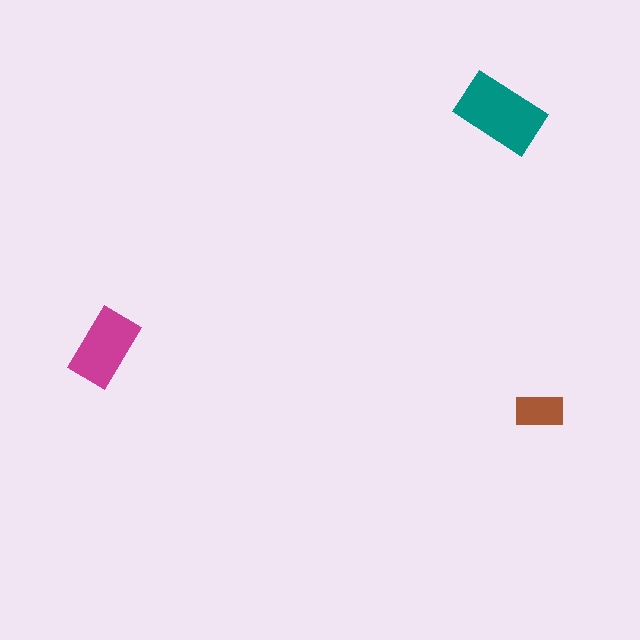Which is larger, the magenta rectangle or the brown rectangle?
The magenta one.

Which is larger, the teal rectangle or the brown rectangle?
The teal one.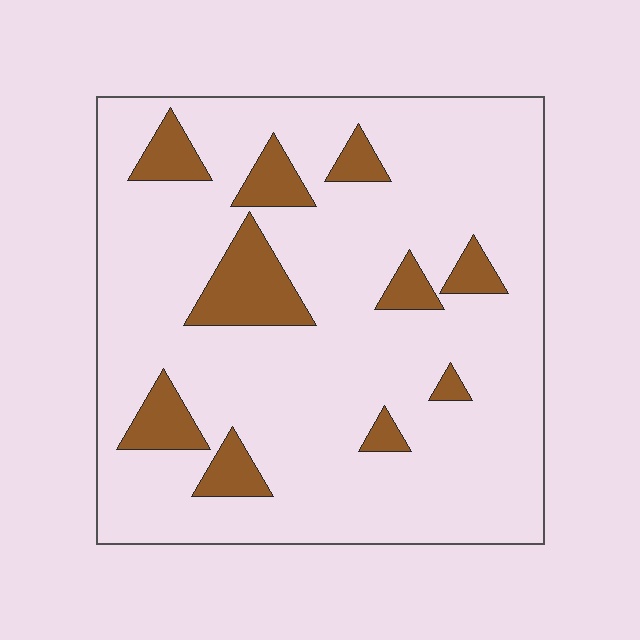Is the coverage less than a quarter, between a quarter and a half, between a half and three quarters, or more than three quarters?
Less than a quarter.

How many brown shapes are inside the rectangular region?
10.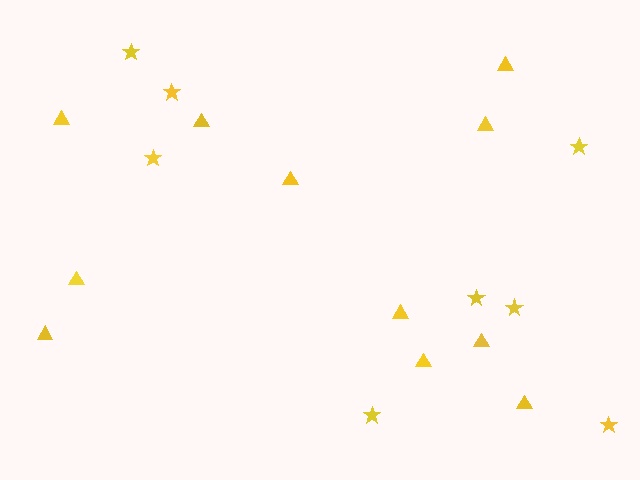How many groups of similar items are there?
There are 2 groups: one group of triangles (11) and one group of stars (8).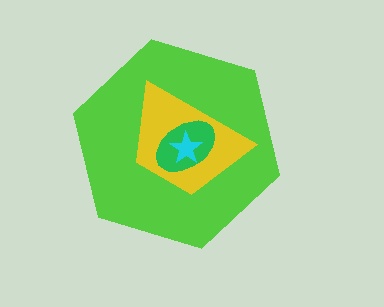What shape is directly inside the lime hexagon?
The yellow trapezoid.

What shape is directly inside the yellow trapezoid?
The green ellipse.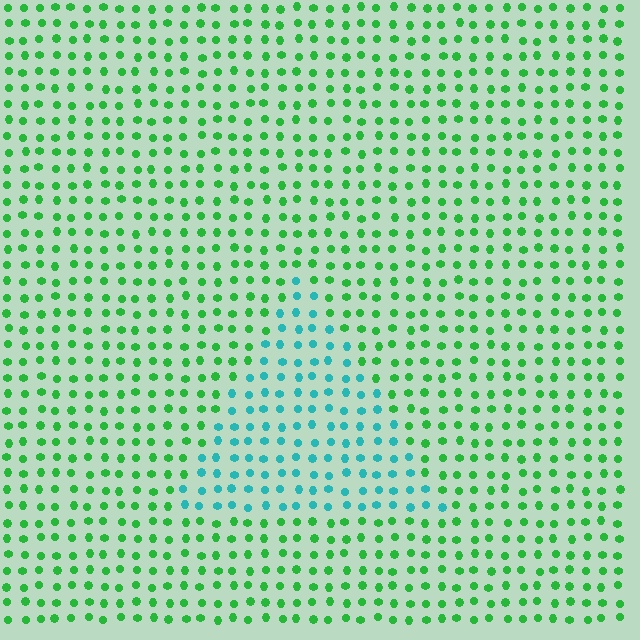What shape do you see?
I see a triangle.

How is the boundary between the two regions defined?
The boundary is defined purely by a slight shift in hue (about 51 degrees). Spacing, size, and orientation are identical on both sides.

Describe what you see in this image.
The image is filled with small green elements in a uniform arrangement. A triangle-shaped region is visible where the elements are tinted to a slightly different hue, forming a subtle color boundary.